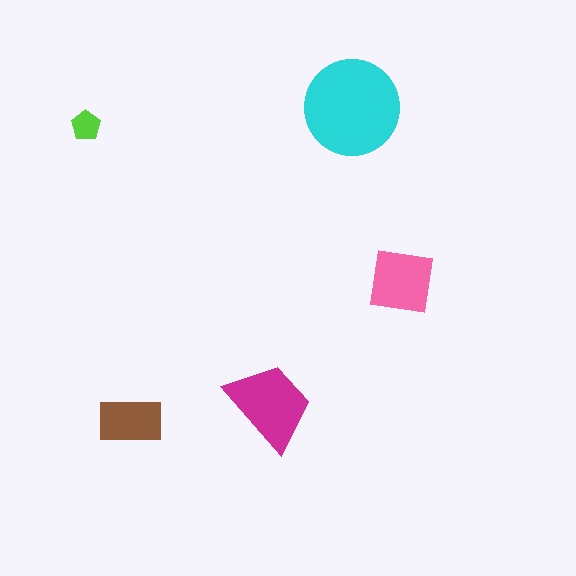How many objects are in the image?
There are 5 objects in the image.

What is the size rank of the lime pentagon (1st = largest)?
5th.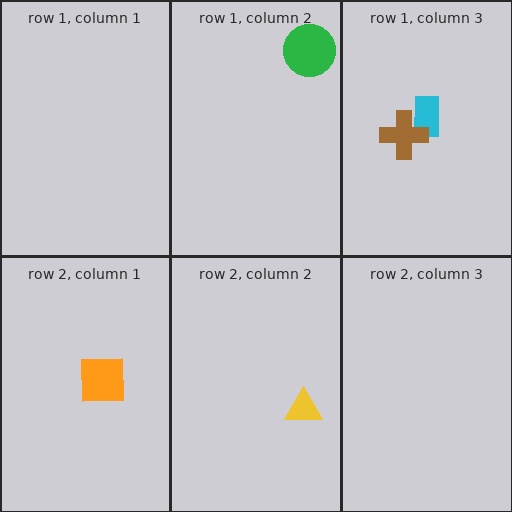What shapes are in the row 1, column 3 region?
The cyan rectangle, the brown cross.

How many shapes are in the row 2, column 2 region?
1.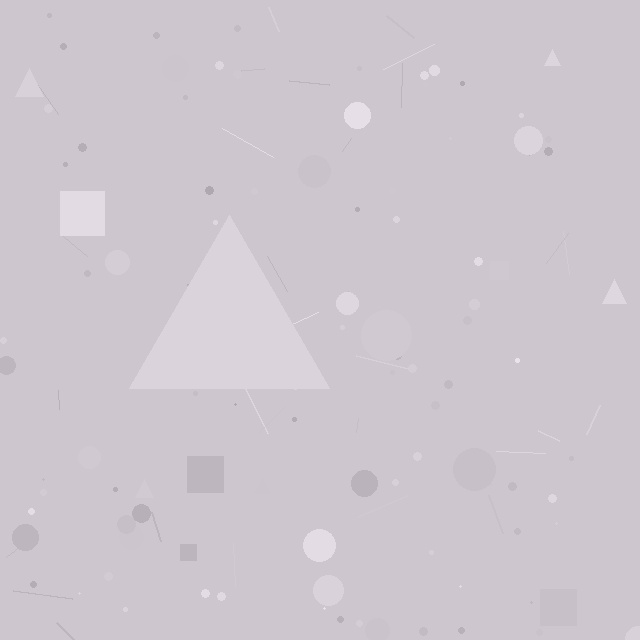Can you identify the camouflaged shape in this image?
The camouflaged shape is a triangle.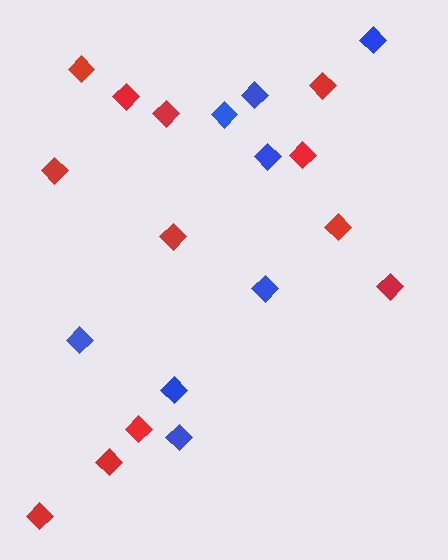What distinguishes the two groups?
There are 2 groups: one group of blue diamonds (8) and one group of red diamonds (12).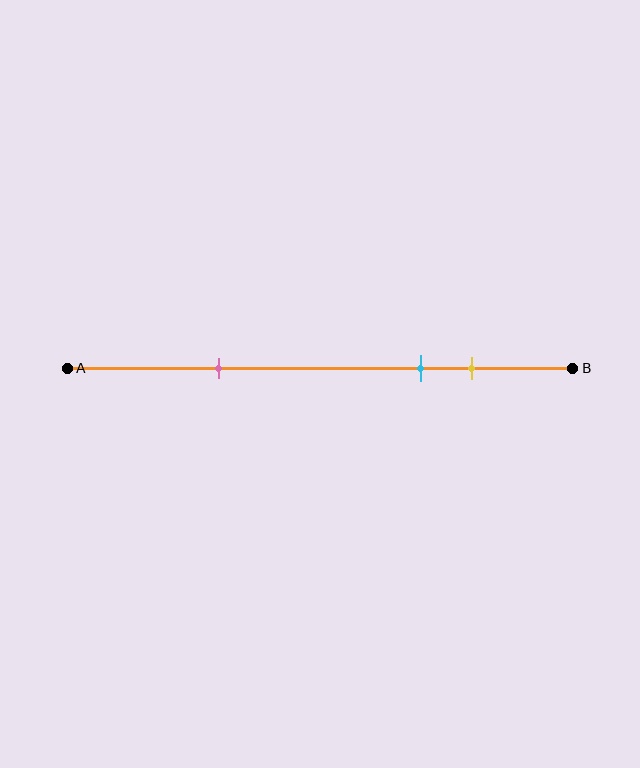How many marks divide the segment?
There are 3 marks dividing the segment.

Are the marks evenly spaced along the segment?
No, the marks are not evenly spaced.